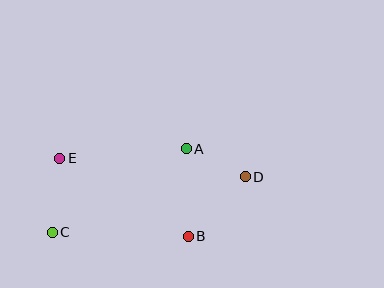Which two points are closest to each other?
Points A and D are closest to each other.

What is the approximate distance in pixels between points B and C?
The distance between B and C is approximately 136 pixels.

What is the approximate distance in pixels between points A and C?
The distance between A and C is approximately 158 pixels.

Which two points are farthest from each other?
Points C and D are farthest from each other.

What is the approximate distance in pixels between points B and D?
The distance between B and D is approximately 83 pixels.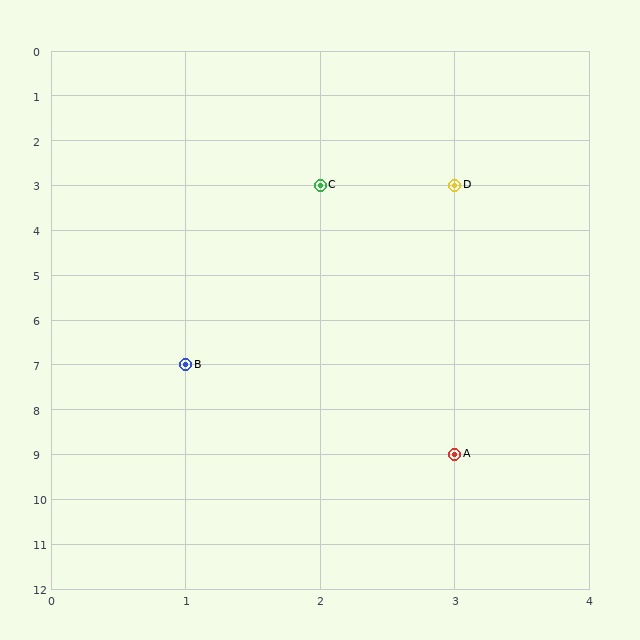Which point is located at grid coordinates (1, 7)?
Point B is at (1, 7).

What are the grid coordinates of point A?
Point A is at grid coordinates (3, 9).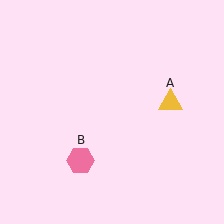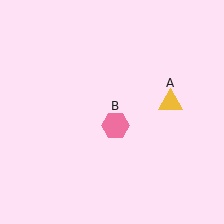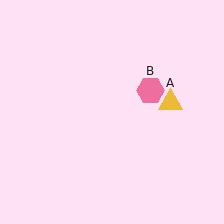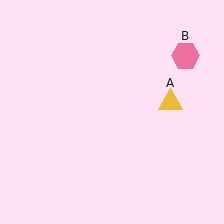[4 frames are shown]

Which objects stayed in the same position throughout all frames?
Yellow triangle (object A) remained stationary.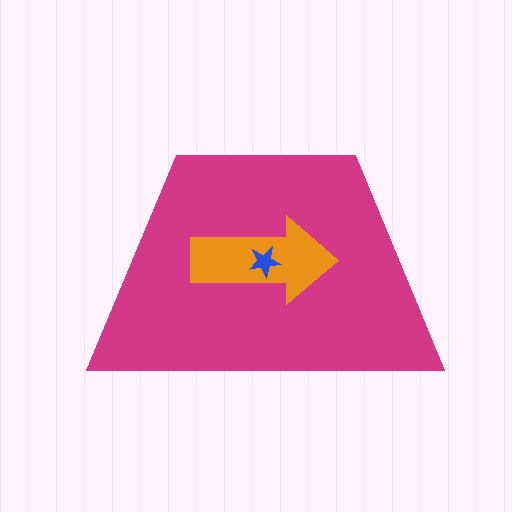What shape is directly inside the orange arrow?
The blue star.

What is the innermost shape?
The blue star.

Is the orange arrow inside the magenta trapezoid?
Yes.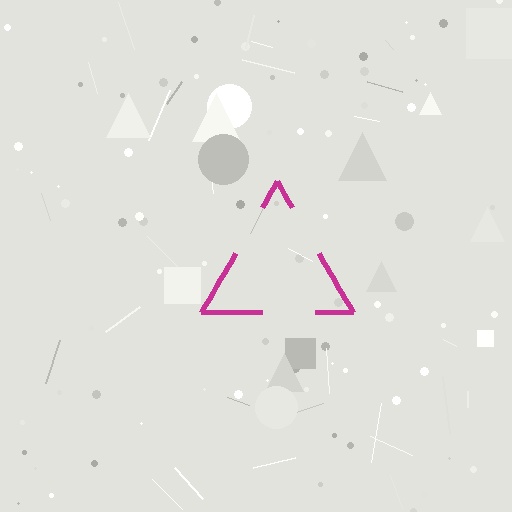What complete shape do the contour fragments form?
The contour fragments form a triangle.